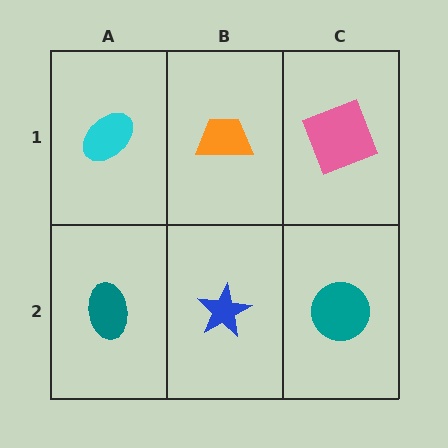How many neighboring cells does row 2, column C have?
2.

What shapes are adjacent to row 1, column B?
A blue star (row 2, column B), a cyan ellipse (row 1, column A), a pink square (row 1, column C).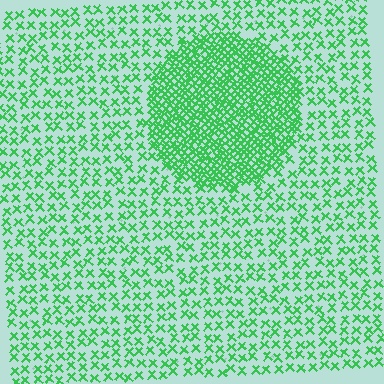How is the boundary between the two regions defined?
The boundary is defined by a change in element density (approximately 2.7x ratio). All elements are the same color, size, and shape.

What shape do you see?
I see a circle.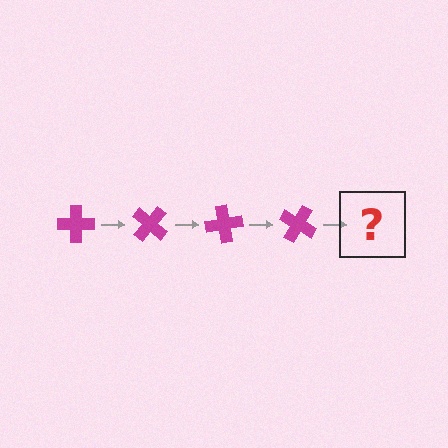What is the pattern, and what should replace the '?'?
The pattern is that the cross rotates 40 degrees each step. The '?' should be a magenta cross rotated 160 degrees.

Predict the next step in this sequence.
The next step is a magenta cross rotated 160 degrees.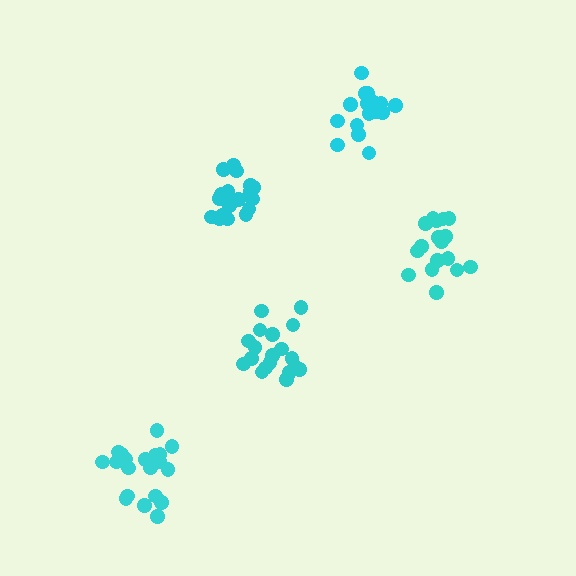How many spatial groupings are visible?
There are 5 spatial groupings.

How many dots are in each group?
Group 1: 17 dots, Group 2: 20 dots, Group 3: 19 dots, Group 4: 17 dots, Group 5: 21 dots (94 total).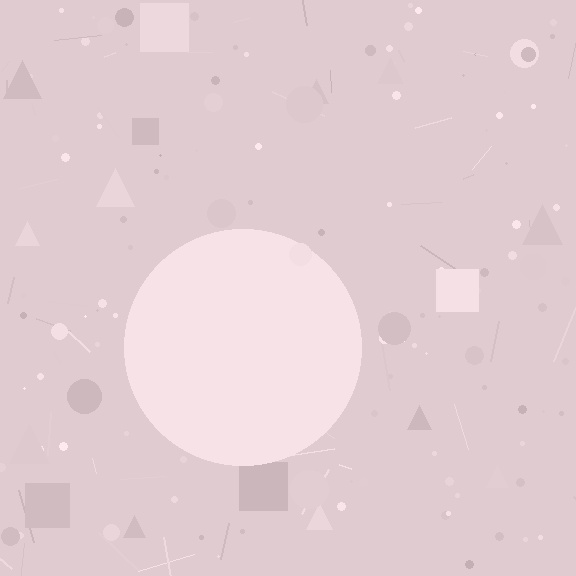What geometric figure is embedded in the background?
A circle is embedded in the background.